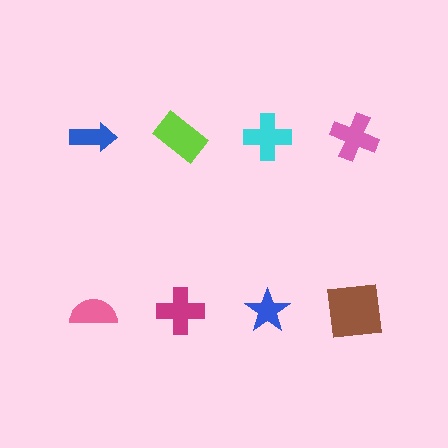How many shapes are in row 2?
4 shapes.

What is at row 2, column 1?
A pink semicircle.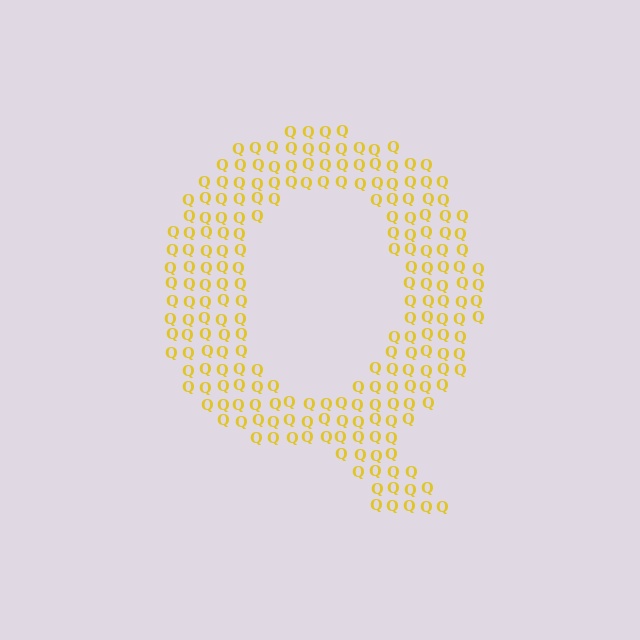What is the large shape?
The large shape is the letter Q.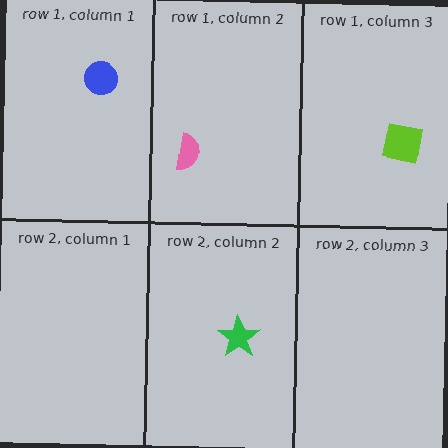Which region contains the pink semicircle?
The row 1, column 2 region.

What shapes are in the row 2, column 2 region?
The green star.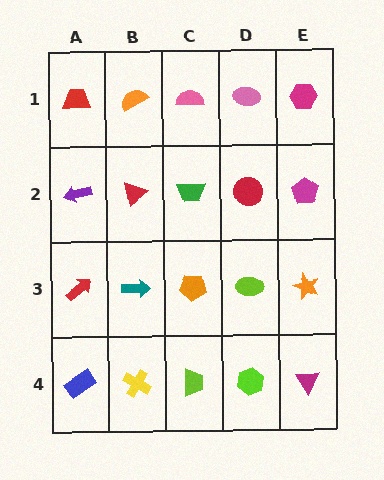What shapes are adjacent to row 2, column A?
A red trapezoid (row 1, column A), a red arrow (row 3, column A), a red triangle (row 2, column B).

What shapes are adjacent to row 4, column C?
An orange pentagon (row 3, column C), a yellow cross (row 4, column B), a lime hexagon (row 4, column D).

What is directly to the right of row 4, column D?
A magenta triangle.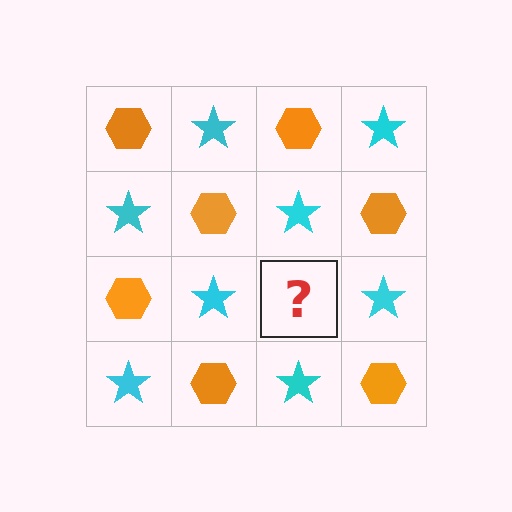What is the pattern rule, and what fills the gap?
The rule is that it alternates orange hexagon and cyan star in a checkerboard pattern. The gap should be filled with an orange hexagon.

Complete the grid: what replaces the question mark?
The question mark should be replaced with an orange hexagon.